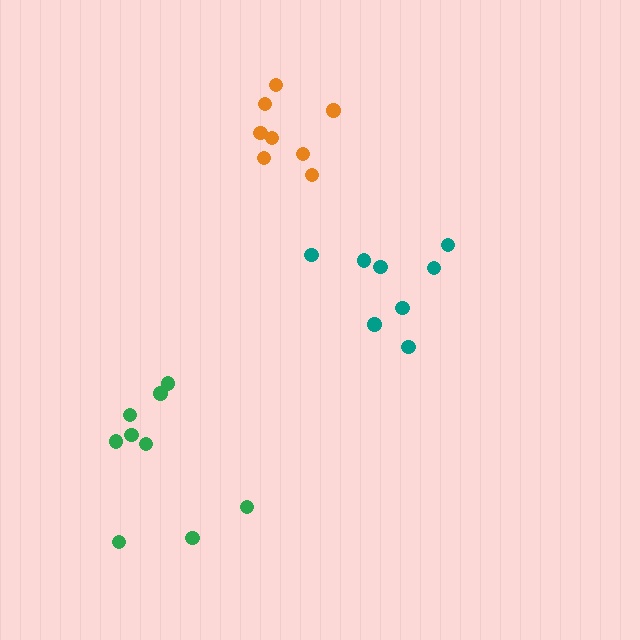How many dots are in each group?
Group 1: 9 dots, Group 2: 8 dots, Group 3: 8 dots (25 total).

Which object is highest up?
The orange cluster is topmost.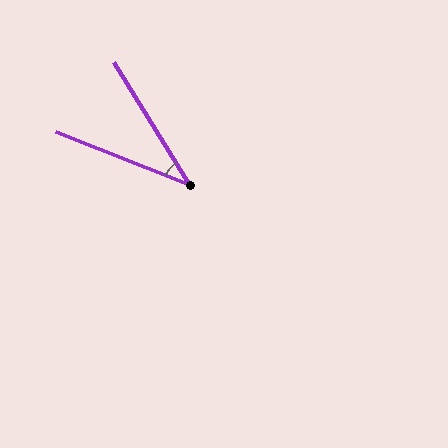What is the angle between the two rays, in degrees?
Approximately 37 degrees.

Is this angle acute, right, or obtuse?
It is acute.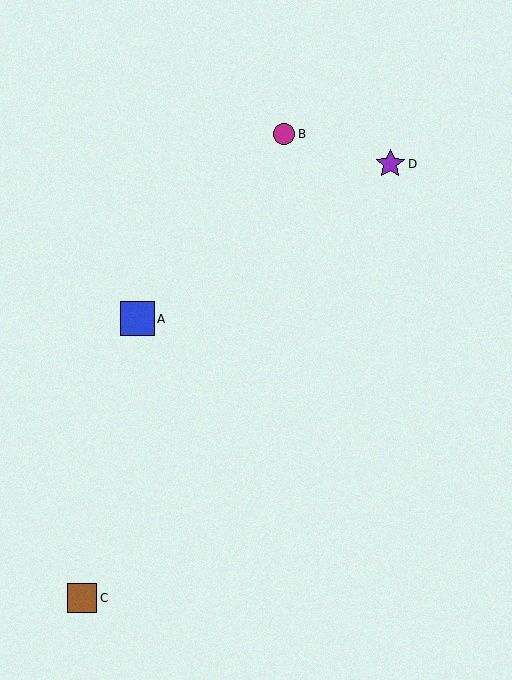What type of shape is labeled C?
Shape C is a brown square.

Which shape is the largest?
The blue square (labeled A) is the largest.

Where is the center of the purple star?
The center of the purple star is at (390, 164).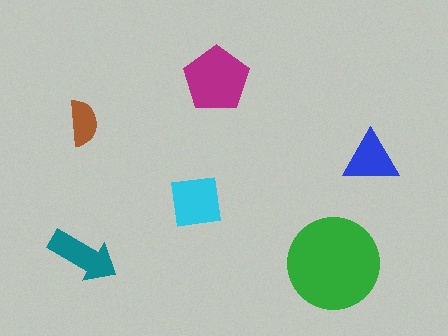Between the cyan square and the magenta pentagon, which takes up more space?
The magenta pentagon.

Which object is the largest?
The green circle.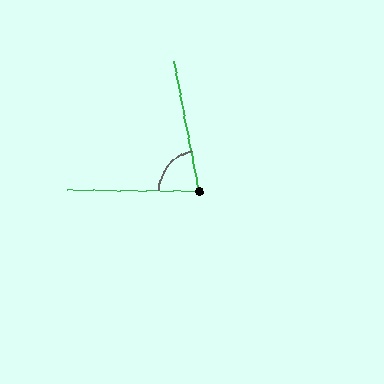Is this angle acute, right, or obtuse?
It is acute.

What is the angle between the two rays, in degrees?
Approximately 78 degrees.